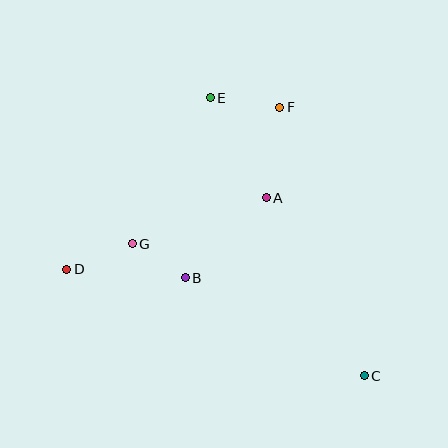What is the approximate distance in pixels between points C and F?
The distance between C and F is approximately 281 pixels.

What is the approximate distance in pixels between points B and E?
The distance between B and E is approximately 182 pixels.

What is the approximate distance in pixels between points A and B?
The distance between A and B is approximately 114 pixels.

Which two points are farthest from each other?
Points C and E are farthest from each other.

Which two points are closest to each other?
Points B and G are closest to each other.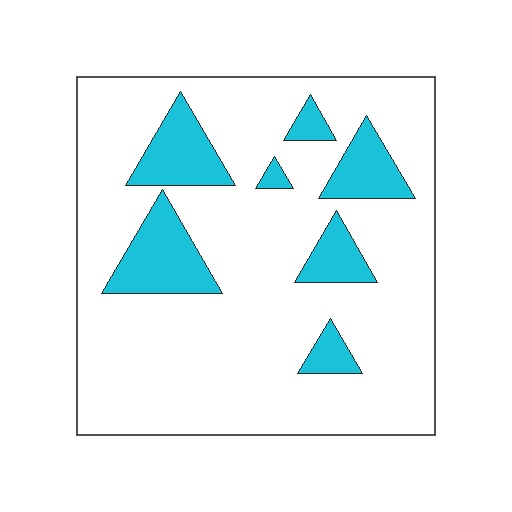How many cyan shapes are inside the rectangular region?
7.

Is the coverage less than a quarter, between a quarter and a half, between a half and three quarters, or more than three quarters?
Less than a quarter.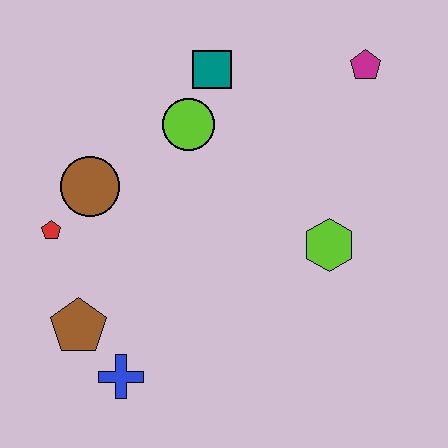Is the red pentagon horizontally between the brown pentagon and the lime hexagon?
No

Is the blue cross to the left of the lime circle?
Yes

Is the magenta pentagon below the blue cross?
No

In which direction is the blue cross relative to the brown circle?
The blue cross is below the brown circle.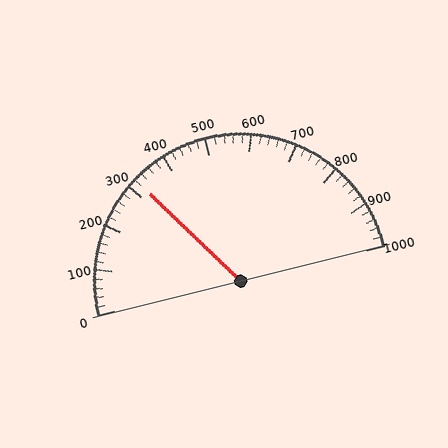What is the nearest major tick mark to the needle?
The nearest major tick mark is 300.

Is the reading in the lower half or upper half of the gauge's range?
The reading is in the lower half of the range (0 to 1000).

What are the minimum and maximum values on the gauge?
The gauge ranges from 0 to 1000.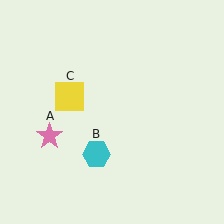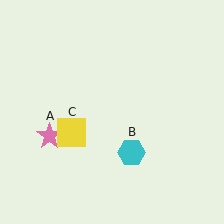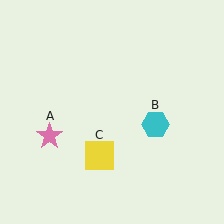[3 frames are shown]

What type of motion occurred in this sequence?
The cyan hexagon (object B), yellow square (object C) rotated counterclockwise around the center of the scene.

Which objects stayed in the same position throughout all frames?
Pink star (object A) remained stationary.